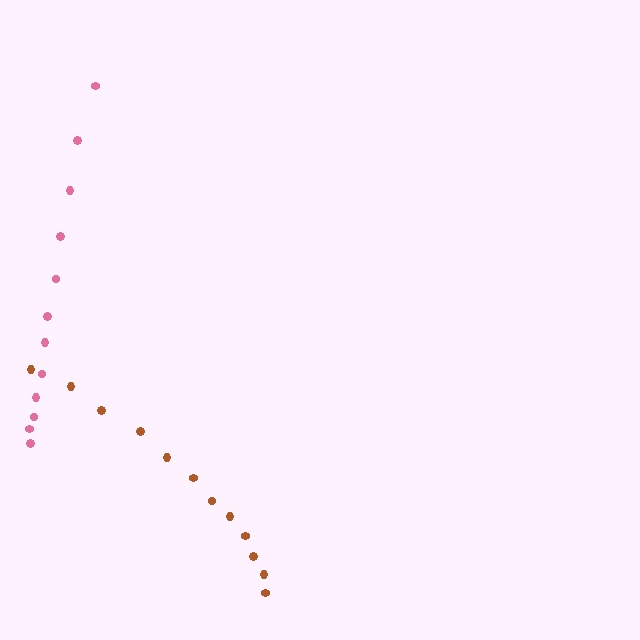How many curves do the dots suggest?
There are 2 distinct paths.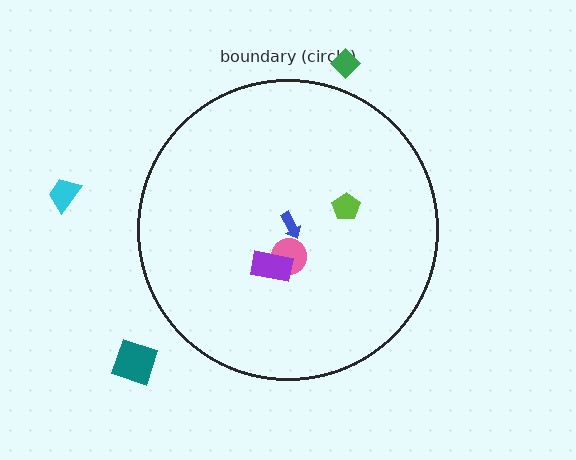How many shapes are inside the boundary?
4 inside, 3 outside.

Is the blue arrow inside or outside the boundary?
Inside.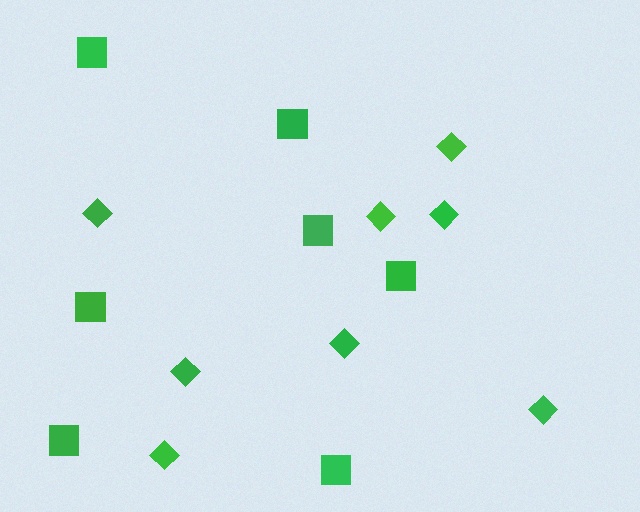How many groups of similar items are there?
There are 2 groups: one group of squares (7) and one group of diamonds (8).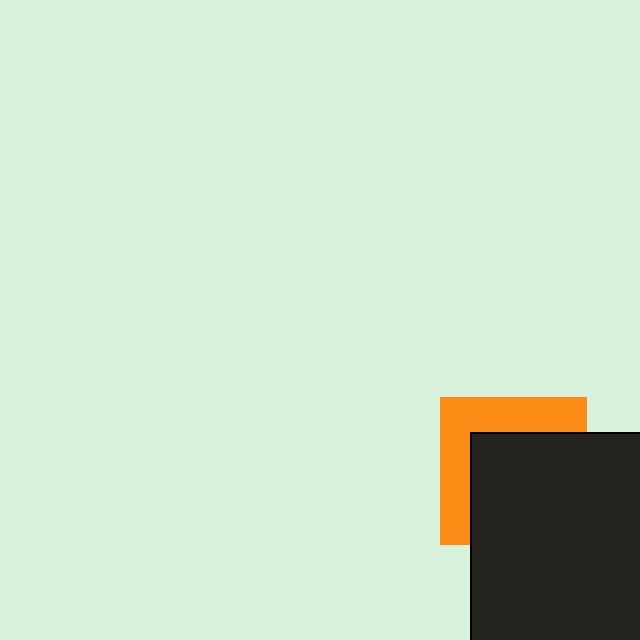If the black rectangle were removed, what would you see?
You would see the complete orange square.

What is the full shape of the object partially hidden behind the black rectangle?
The partially hidden object is an orange square.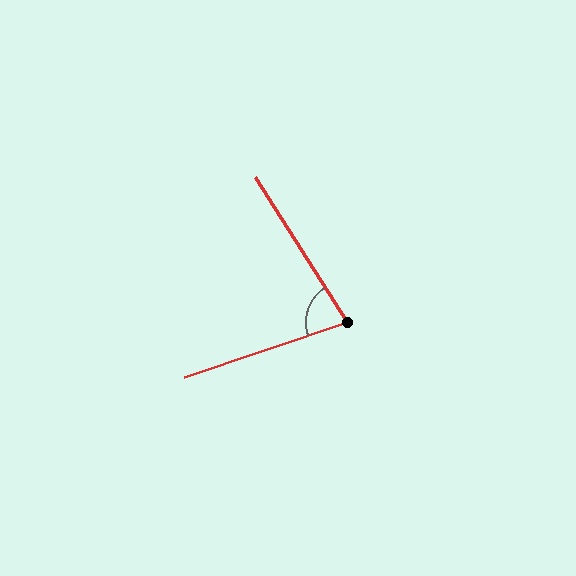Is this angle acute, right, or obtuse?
It is acute.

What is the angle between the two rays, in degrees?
Approximately 76 degrees.